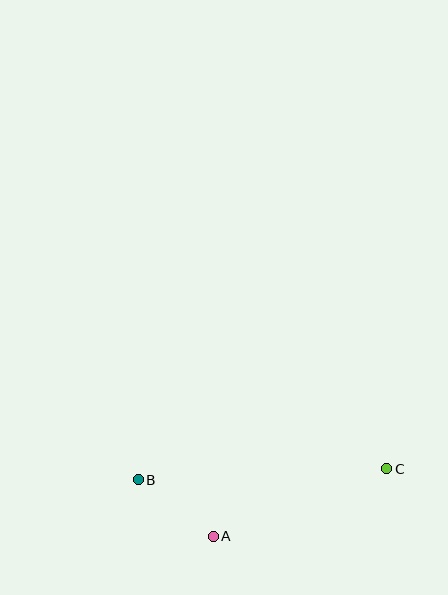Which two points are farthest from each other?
Points B and C are farthest from each other.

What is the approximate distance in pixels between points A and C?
The distance between A and C is approximately 187 pixels.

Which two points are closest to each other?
Points A and B are closest to each other.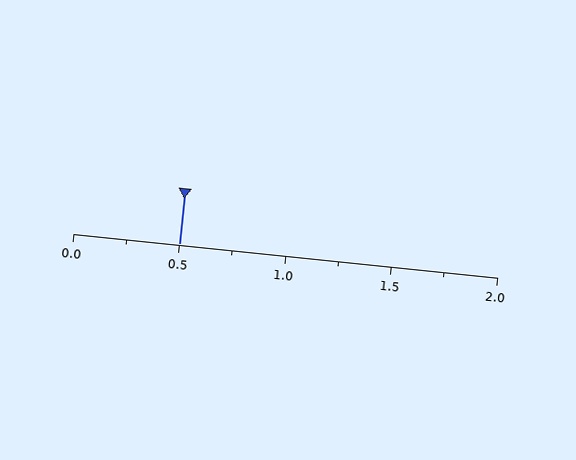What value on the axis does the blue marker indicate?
The marker indicates approximately 0.5.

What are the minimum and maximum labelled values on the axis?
The axis runs from 0.0 to 2.0.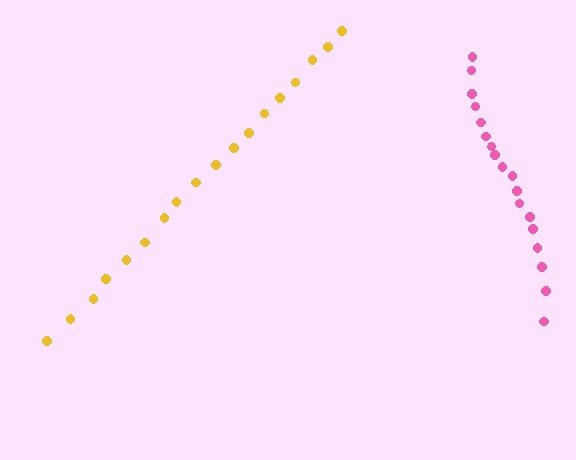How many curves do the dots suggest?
There are 2 distinct paths.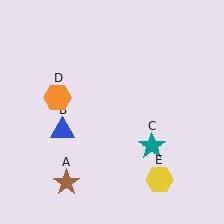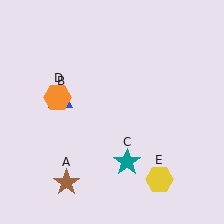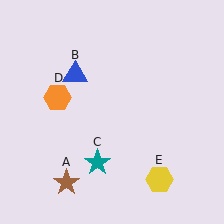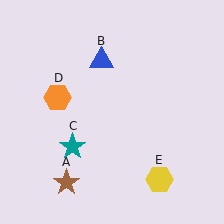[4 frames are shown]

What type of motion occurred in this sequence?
The blue triangle (object B), teal star (object C) rotated clockwise around the center of the scene.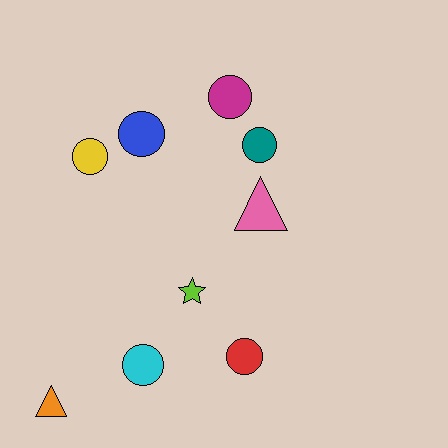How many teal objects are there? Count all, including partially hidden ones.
There is 1 teal object.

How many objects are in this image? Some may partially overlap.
There are 9 objects.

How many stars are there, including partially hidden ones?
There is 1 star.